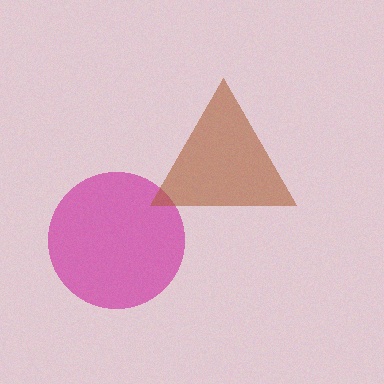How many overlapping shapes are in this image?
There are 2 overlapping shapes in the image.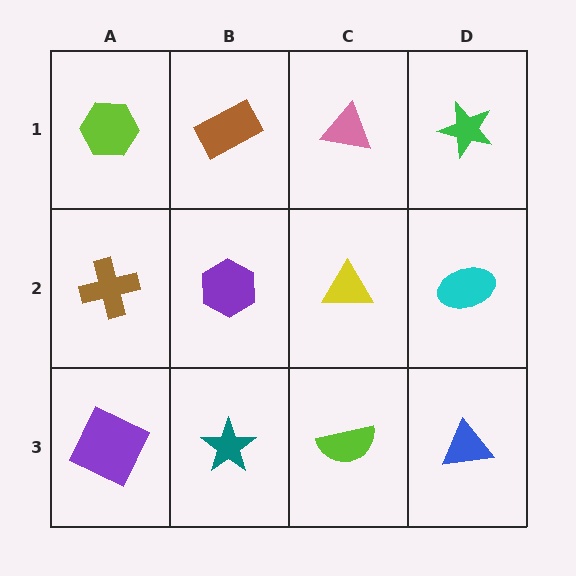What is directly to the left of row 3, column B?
A purple square.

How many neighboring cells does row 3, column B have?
3.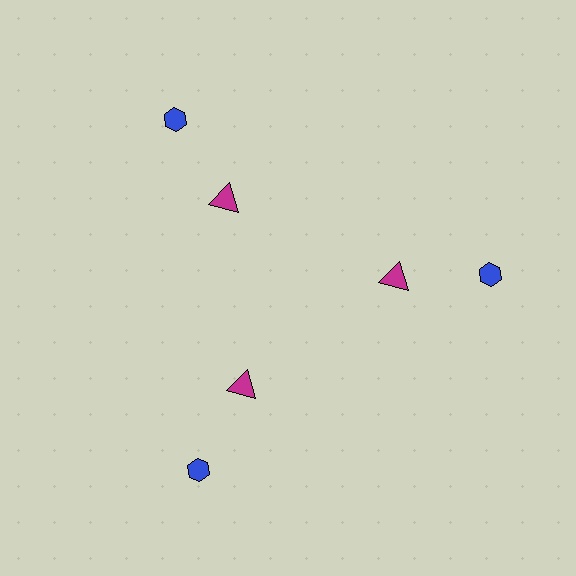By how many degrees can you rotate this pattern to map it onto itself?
The pattern maps onto itself every 120 degrees of rotation.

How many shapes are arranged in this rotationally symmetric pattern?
There are 6 shapes, arranged in 3 groups of 2.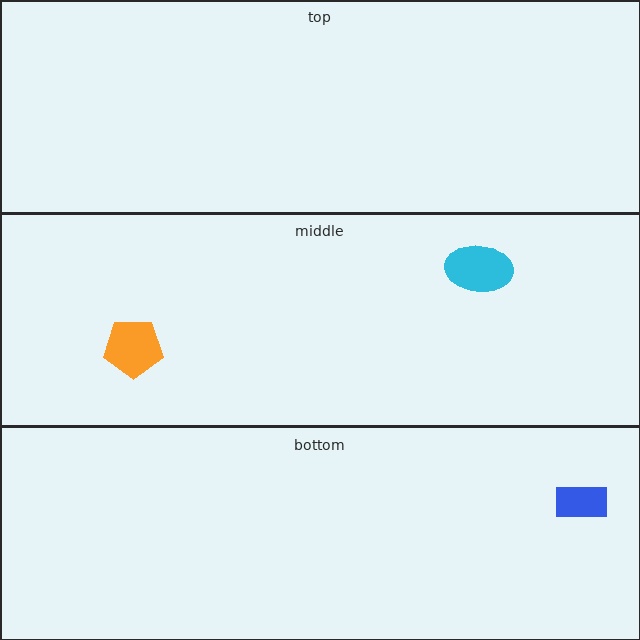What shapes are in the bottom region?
The blue rectangle.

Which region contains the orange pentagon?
The middle region.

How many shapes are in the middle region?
2.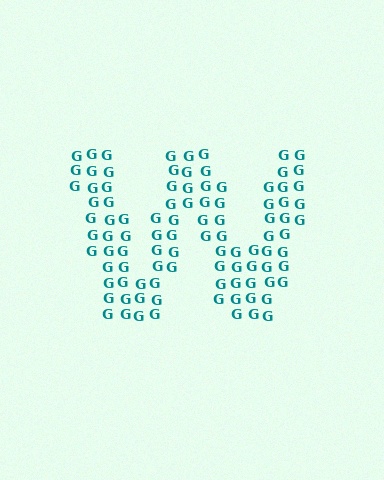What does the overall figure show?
The overall figure shows the letter W.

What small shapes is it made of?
It is made of small letter G's.